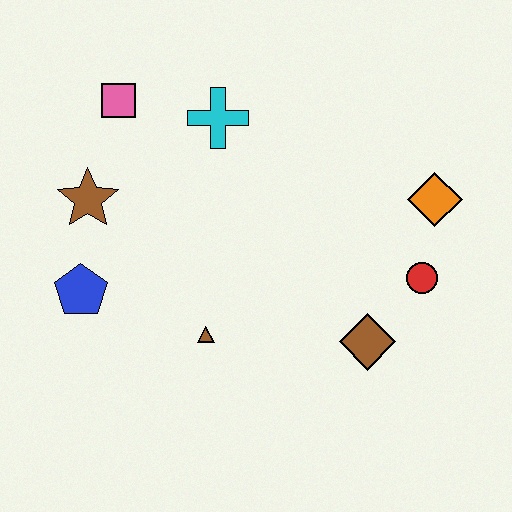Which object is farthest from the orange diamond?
The blue pentagon is farthest from the orange diamond.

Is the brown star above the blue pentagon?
Yes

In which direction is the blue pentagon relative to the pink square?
The blue pentagon is below the pink square.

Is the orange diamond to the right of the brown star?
Yes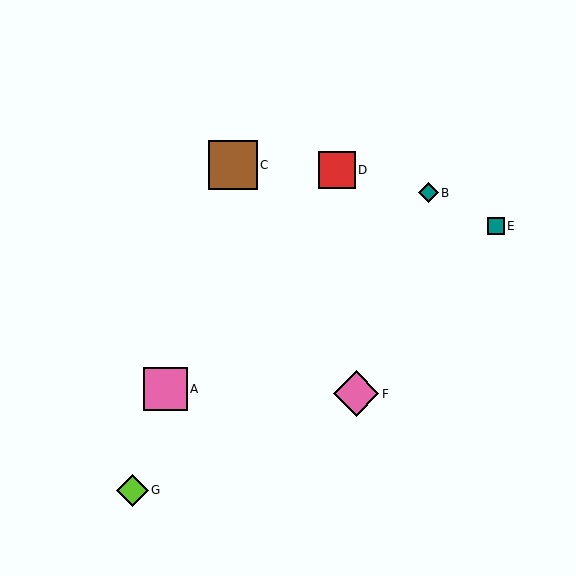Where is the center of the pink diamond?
The center of the pink diamond is at (356, 394).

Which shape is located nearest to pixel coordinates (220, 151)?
The brown square (labeled C) at (233, 165) is nearest to that location.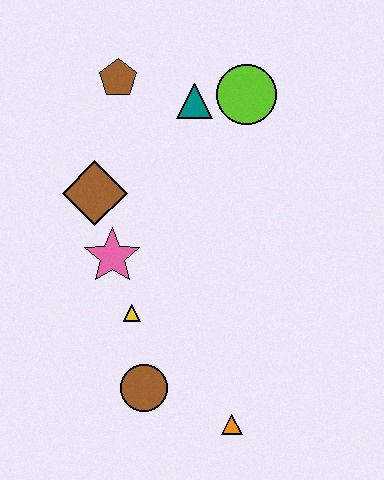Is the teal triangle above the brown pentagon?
No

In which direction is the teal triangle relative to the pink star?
The teal triangle is above the pink star.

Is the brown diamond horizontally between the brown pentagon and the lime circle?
No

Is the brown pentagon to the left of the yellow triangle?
Yes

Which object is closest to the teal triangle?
The lime circle is closest to the teal triangle.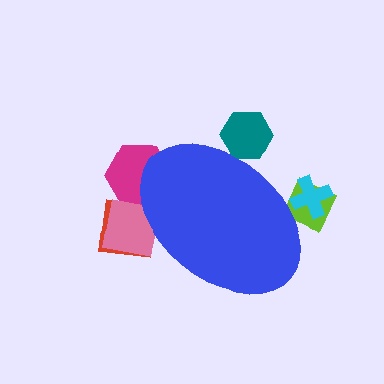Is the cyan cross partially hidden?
Yes, the cyan cross is partially hidden behind the blue ellipse.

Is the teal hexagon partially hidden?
Yes, the teal hexagon is partially hidden behind the blue ellipse.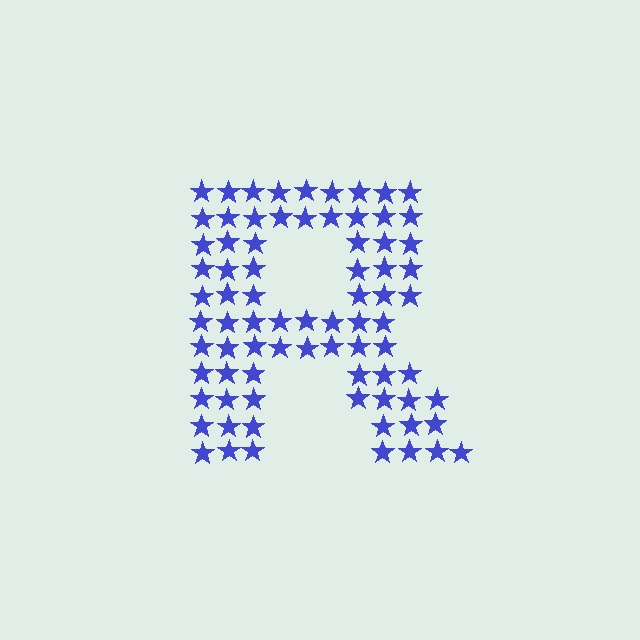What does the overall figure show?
The overall figure shows the letter R.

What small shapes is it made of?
It is made of small stars.